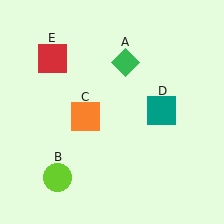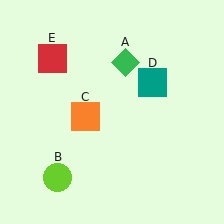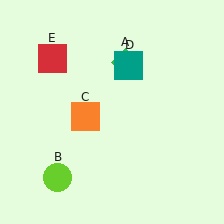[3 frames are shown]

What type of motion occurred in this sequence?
The teal square (object D) rotated counterclockwise around the center of the scene.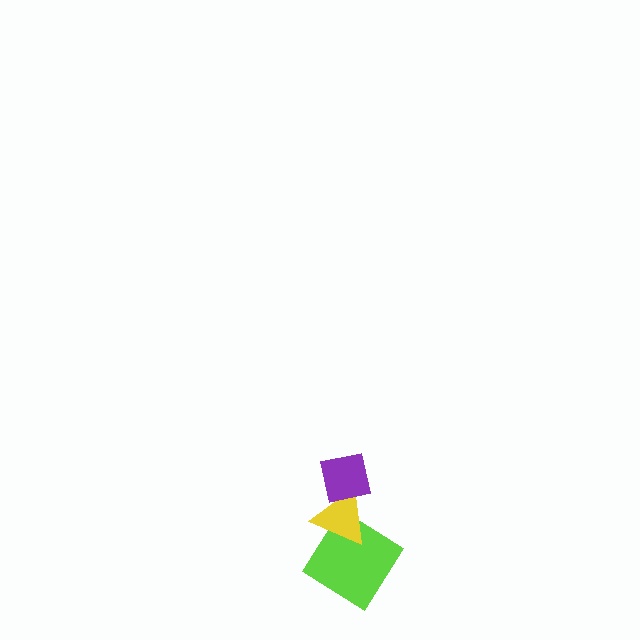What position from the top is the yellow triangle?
The yellow triangle is 2nd from the top.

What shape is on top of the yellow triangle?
The purple square is on top of the yellow triangle.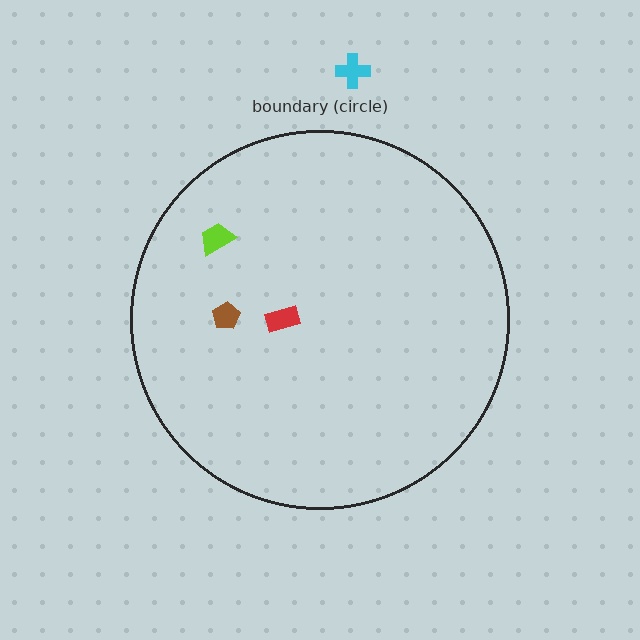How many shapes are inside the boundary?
3 inside, 1 outside.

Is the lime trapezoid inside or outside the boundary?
Inside.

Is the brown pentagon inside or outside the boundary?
Inside.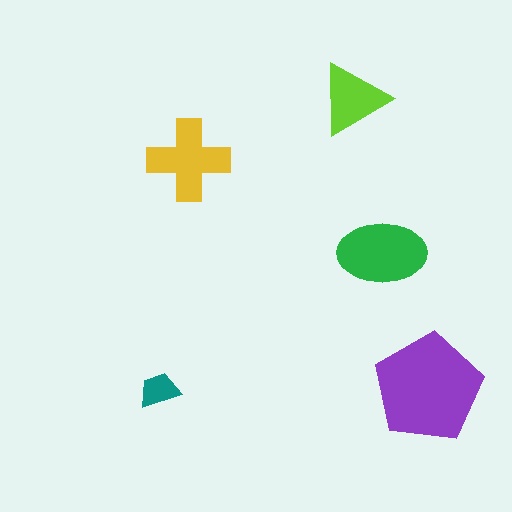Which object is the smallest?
The teal trapezoid.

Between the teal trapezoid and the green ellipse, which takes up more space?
The green ellipse.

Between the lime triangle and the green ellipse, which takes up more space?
The green ellipse.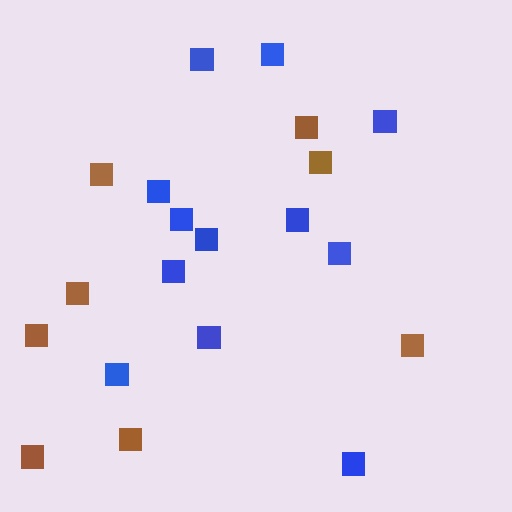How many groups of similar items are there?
There are 2 groups: one group of blue squares (12) and one group of brown squares (8).